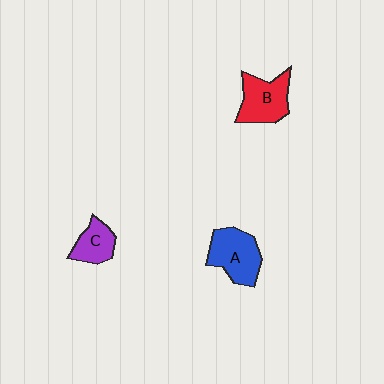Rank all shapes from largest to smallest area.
From largest to smallest: A (blue), B (red), C (purple).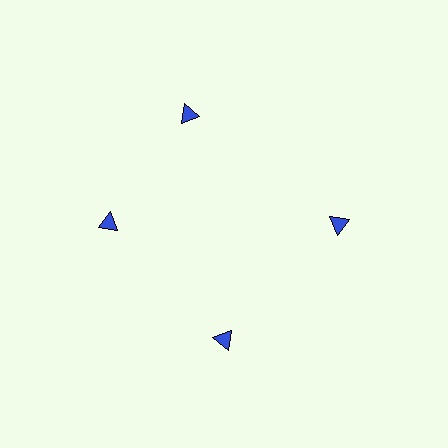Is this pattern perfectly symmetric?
No. The 4 blue triangles are arranged in a ring, but one element near the 12 o'clock position is rotated out of alignment along the ring, breaking the 4-fold rotational symmetry.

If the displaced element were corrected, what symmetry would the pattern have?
It would have 4-fold rotational symmetry — the pattern would map onto itself every 90 degrees.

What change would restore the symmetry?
The symmetry would be restored by rotating it back into even spacing with its neighbors so that all 4 triangles sit at equal angles and equal distance from the center.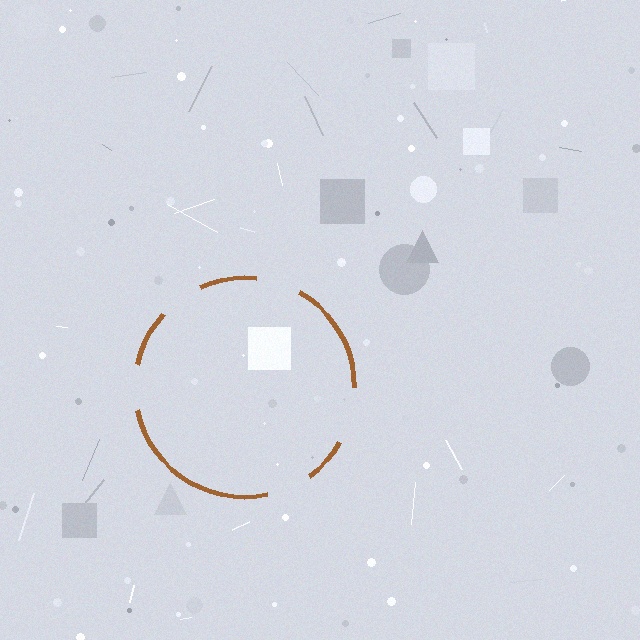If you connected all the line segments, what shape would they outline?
They would outline a circle.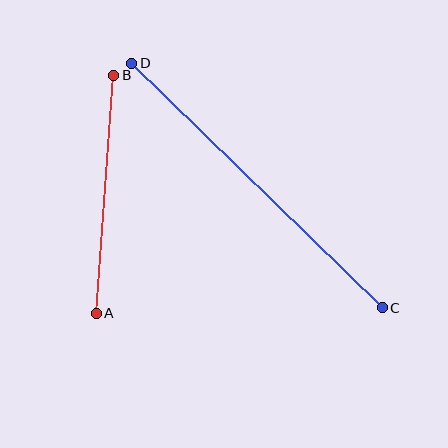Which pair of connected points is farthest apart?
Points C and D are farthest apart.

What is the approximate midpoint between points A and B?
The midpoint is at approximately (105, 194) pixels.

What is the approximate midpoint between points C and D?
The midpoint is at approximately (257, 185) pixels.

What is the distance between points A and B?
The distance is approximately 239 pixels.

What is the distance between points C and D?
The distance is approximately 350 pixels.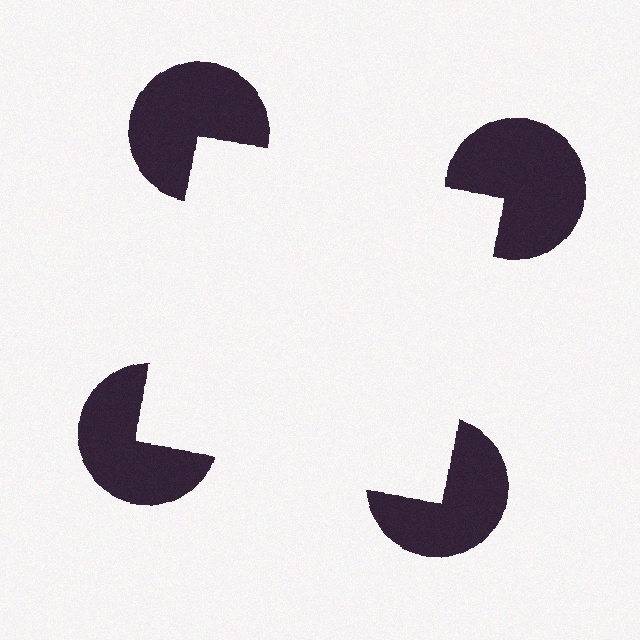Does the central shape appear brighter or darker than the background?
It typically appears slightly brighter than the background, even though no actual brightness change is drawn.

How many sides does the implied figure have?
4 sides.